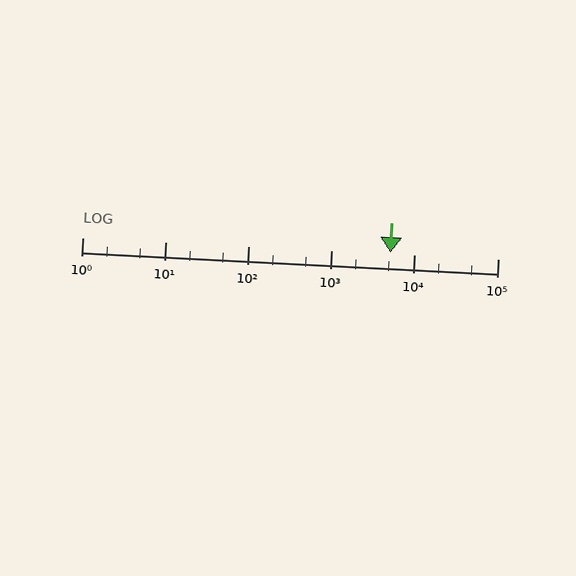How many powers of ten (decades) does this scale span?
The scale spans 5 decades, from 1 to 100000.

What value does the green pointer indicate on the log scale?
The pointer indicates approximately 5100.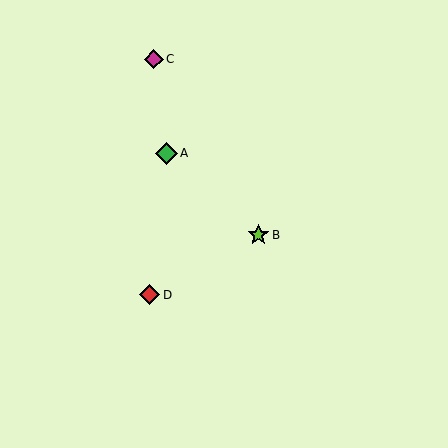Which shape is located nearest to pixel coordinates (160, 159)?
The green diamond (labeled A) at (166, 153) is nearest to that location.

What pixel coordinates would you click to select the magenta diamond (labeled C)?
Click at (154, 59) to select the magenta diamond C.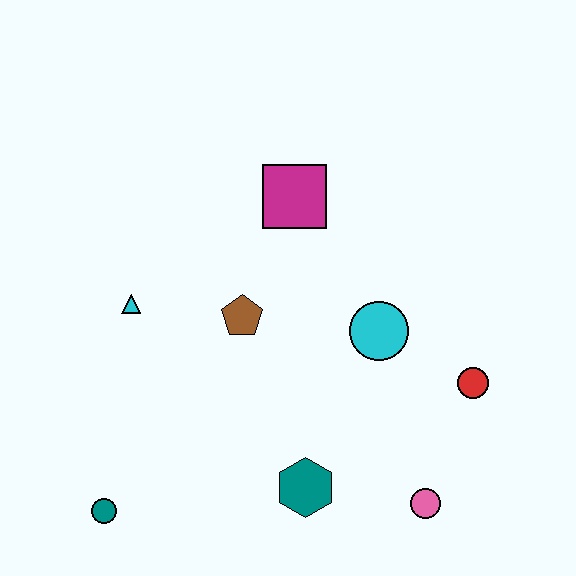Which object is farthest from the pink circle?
The cyan triangle is farthest from the pink circle.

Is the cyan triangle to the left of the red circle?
Yes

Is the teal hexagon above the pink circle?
Yes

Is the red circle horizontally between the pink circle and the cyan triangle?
No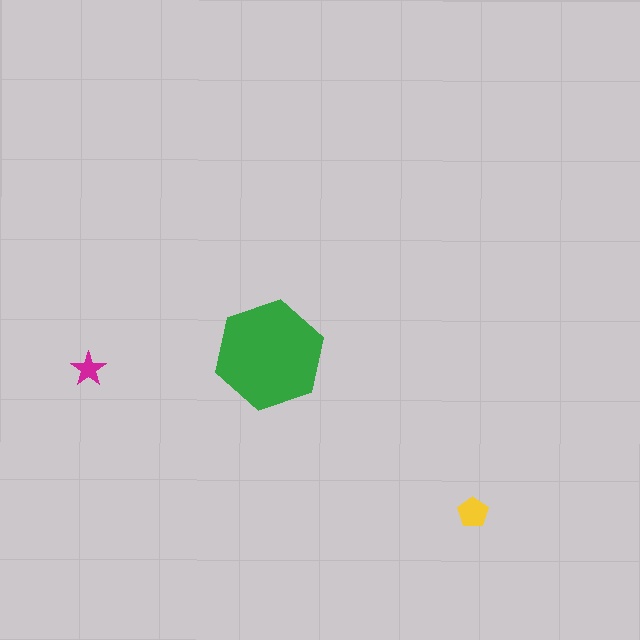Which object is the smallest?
The magenta star.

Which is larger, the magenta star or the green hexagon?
The green hexagon.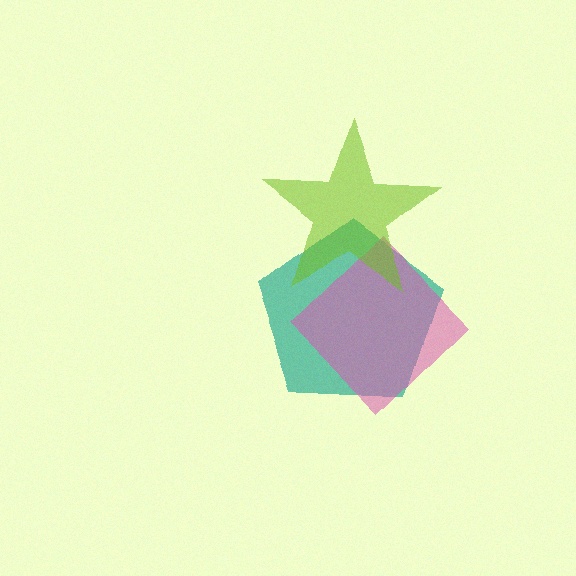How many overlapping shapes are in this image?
There are 3 overlapping shapes in the image.